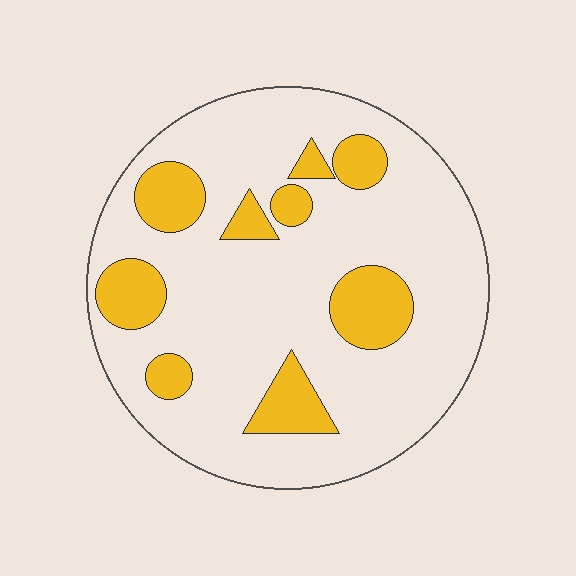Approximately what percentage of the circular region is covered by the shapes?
Approximately 20%.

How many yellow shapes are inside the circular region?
9.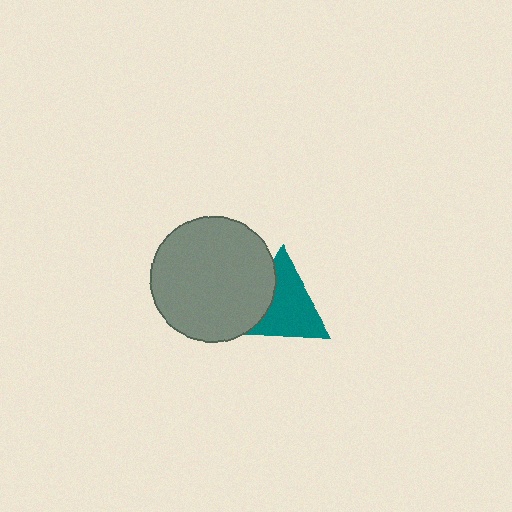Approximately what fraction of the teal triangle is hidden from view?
Roughly 31% of the teal triangle is hidden behind the gray circle.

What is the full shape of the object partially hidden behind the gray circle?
The partially hidden object is a teal triangle.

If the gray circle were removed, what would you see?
You would see the complete teal triangle.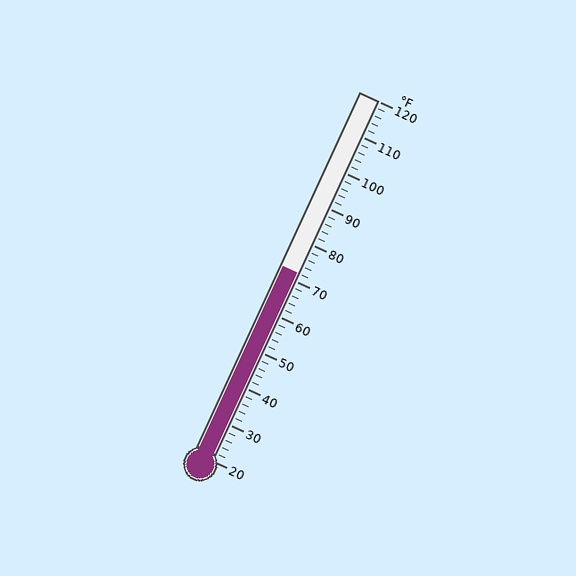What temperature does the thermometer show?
The thermometer shows approximately 72°F.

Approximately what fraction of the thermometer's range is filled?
The thermometer is filled to approximately 50% of its range.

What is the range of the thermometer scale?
The thermometer scale ranges from 20°F to 120°F.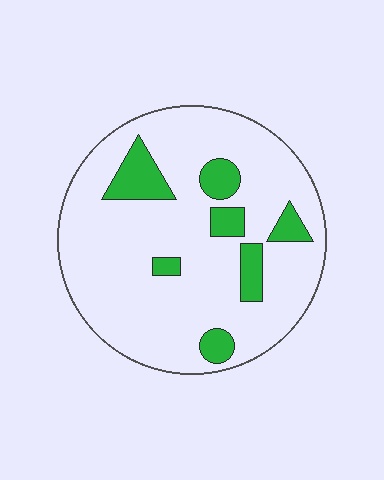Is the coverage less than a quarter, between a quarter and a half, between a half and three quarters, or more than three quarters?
Less than a quarter.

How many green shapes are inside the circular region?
7.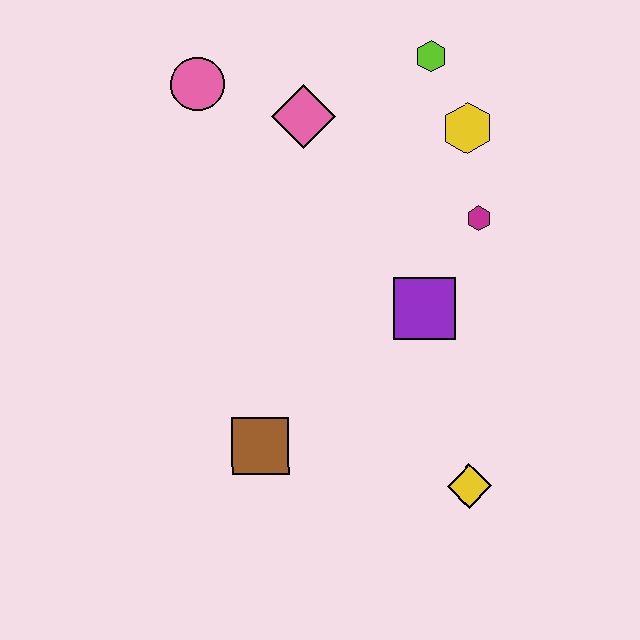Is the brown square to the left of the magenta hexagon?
Yes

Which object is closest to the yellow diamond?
The purple square is closest to the yellow diamond.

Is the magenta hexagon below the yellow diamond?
No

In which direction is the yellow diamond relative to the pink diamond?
The yellow diamond is below the pink diamond.